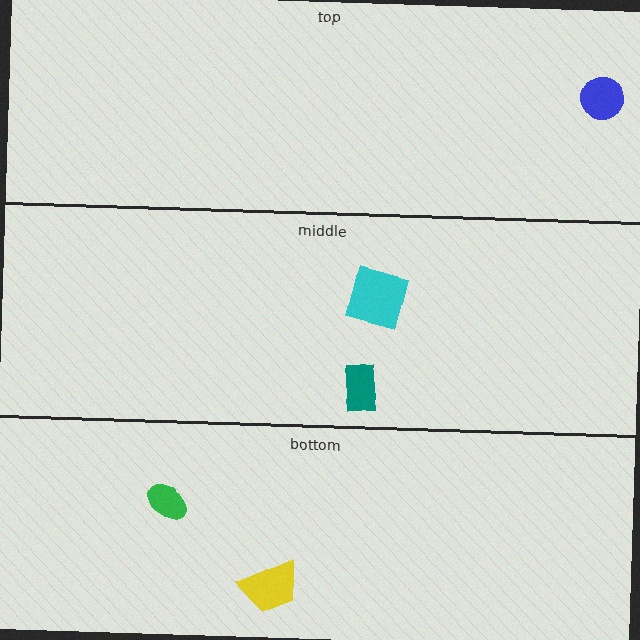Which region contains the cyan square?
The middle region.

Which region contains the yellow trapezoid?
The bottom region.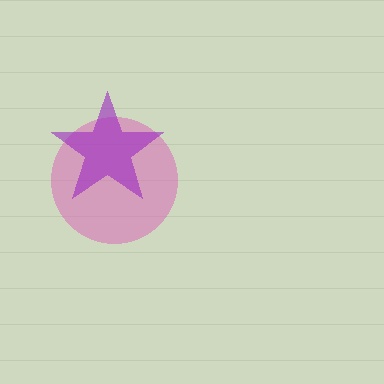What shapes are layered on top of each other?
The layered shapes are: a pink circle, a purple star.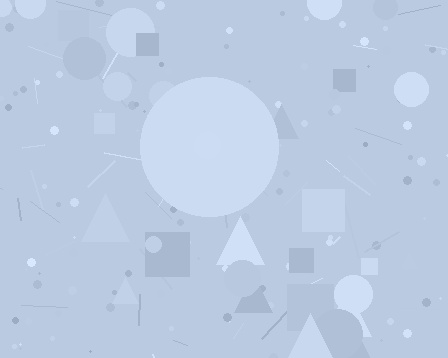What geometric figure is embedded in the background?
A circle is embedded in the background.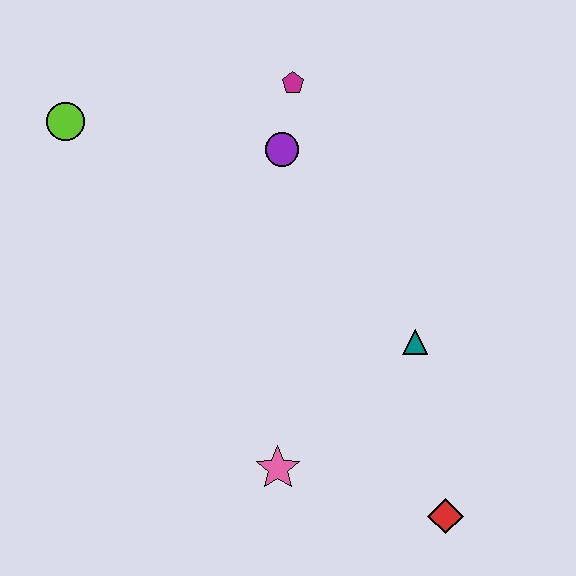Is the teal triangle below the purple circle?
Yes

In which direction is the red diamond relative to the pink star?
The red diamond is to the right of the pink star.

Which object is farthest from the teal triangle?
The lime circle is farthest from the teal triangle.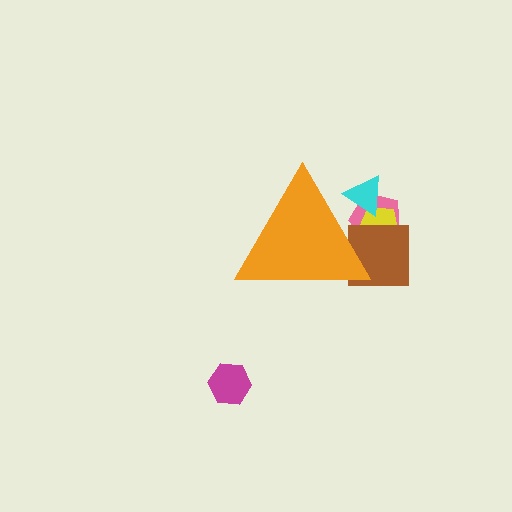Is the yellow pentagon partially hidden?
Yes, the yellow pentagon is partially hidden behind the orange triangle.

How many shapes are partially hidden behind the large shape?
4 shapes are partially hidden.